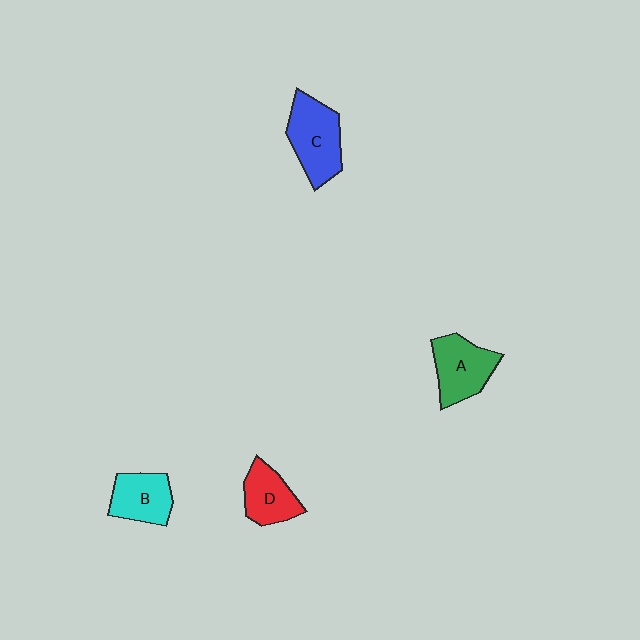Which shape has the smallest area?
Shape D (red).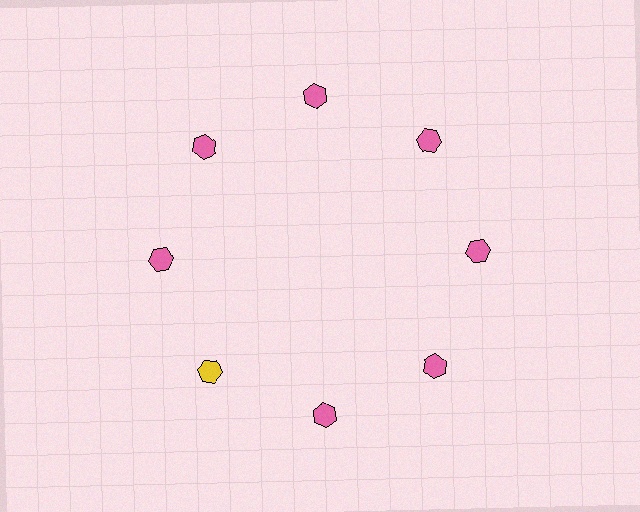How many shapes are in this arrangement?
There are 8 shapes arranged in a ring pattern.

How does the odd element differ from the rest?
It has a different color: yellow instead of pink.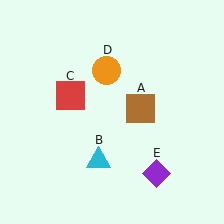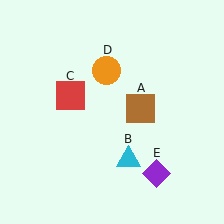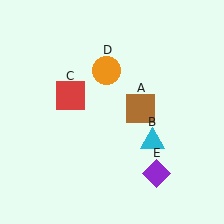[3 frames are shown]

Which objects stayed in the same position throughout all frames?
Brown square (object A) and red square (object C) and orange circle (object D) and purple diamond (object E) remained stationary.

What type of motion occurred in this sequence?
The cyan triangle (object B) rotated counterclockwise around the center of the scene.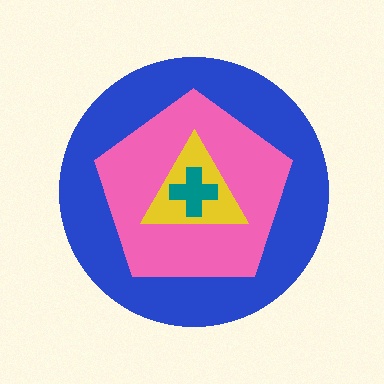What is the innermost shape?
The teal cross.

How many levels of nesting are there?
4.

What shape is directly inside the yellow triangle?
The teal cross.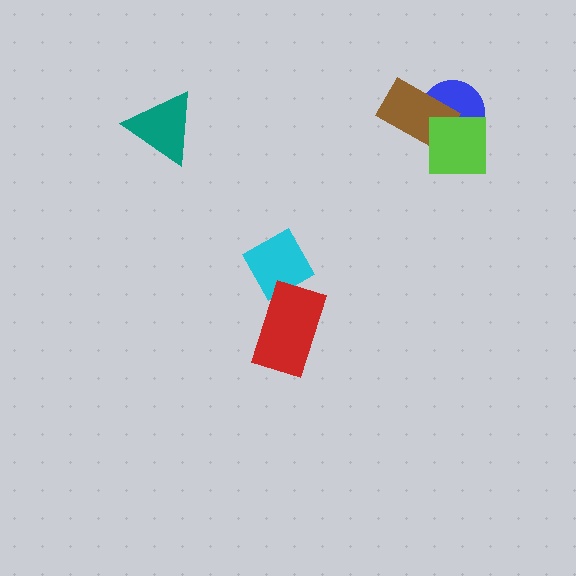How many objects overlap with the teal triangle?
0 objects overlap with the teal triangle.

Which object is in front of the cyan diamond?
The red rectangle is in front of the cyan diamond.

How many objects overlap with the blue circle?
2 objects overlap with the blue circle.